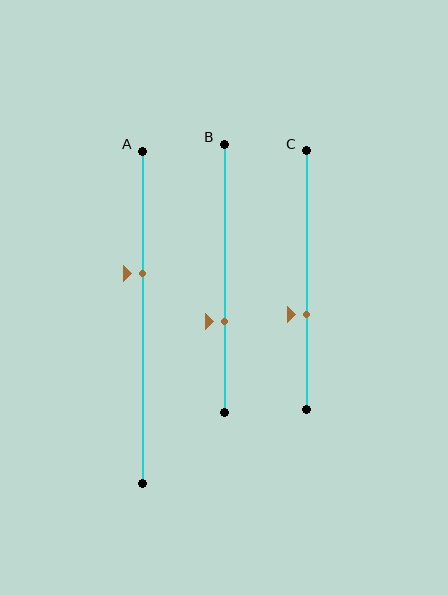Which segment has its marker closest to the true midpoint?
Segment A has its marker closest to the true midpoint.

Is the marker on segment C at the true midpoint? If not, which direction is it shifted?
No, the marker on segment C is shifted downward by about 13% of the segment length.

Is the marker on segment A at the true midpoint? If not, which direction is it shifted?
No, the marker on segment A is shifted upward by about 13% of the segment length.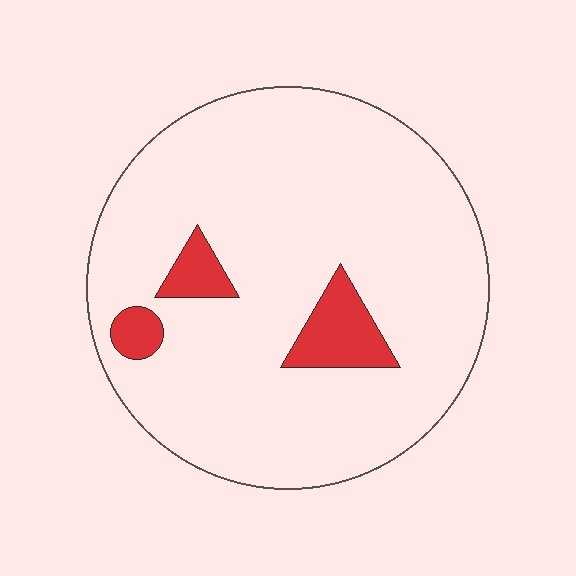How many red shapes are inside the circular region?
3.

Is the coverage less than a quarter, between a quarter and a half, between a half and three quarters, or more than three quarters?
Less than a quarter.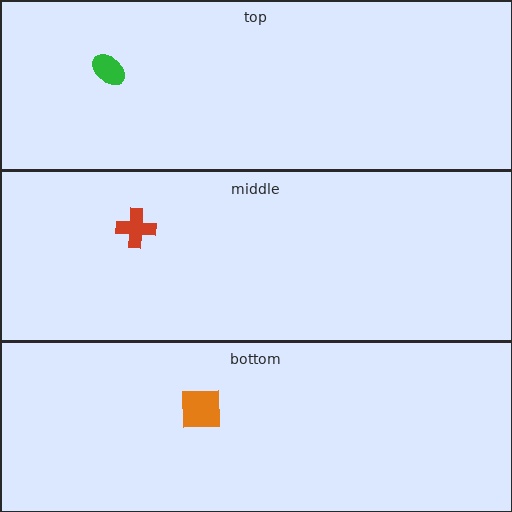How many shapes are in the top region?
1.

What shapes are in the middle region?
The red cross.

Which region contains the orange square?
The bottom region.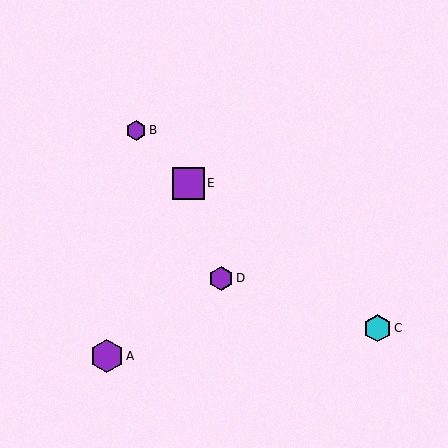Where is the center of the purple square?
The center of the purple square is at (189, 183).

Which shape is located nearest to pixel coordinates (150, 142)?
The purple hexagon (labeled B) at (136, 130) is nearest to that location.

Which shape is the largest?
The purple hexagon (labeled A) is the largest.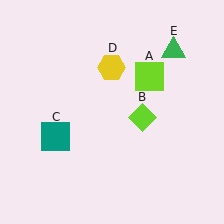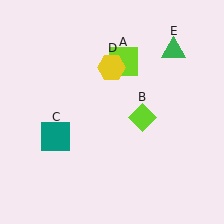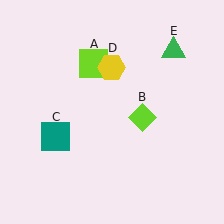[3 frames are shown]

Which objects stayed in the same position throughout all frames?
Lime diamond (object B) and teal square (object C) and yellow hexagon (object D) and green triangle (object E) remained stationary.